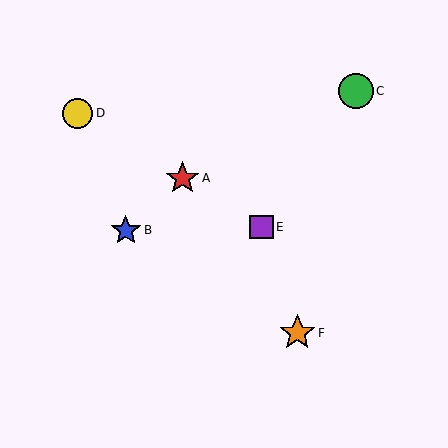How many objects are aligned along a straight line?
3 objects (A, D, E) are aligned along a straight line.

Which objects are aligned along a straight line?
Objects A, D, E are aligned along a straight line.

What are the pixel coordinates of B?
Object B is at (126, 230).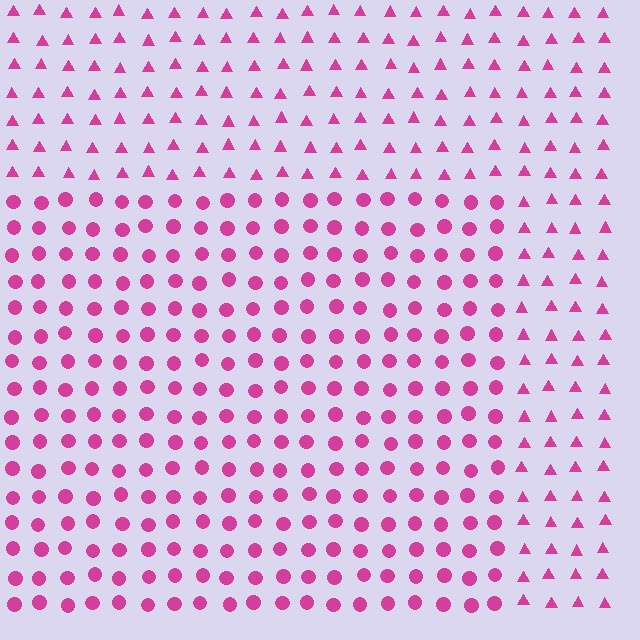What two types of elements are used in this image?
The image uses circles inside the rectangle region and triangles outside it.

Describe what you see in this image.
The image is filled with small magenta elements arranged in a uniform grid. A rectangle-shaped region contains circles, while the surrounding area contains triangles. The boundary is defined purely by the change in element shape.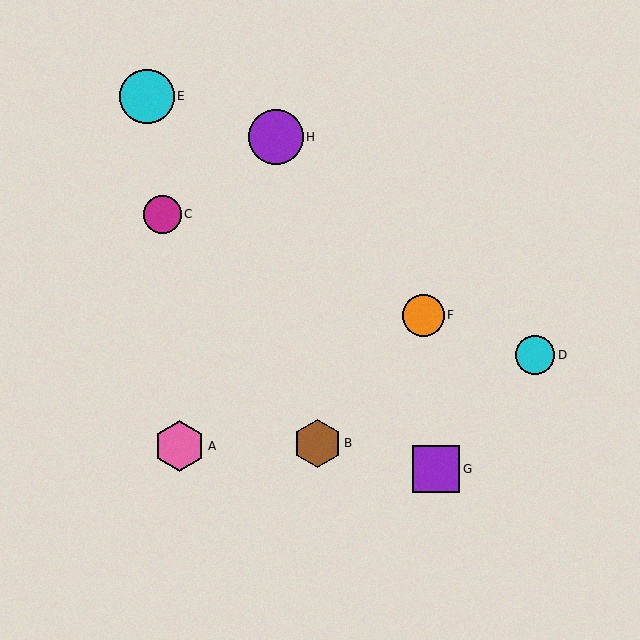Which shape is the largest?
The purple circle (labeled H) is the largest.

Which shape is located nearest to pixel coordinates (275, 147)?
The purple circle (labeled H) at (276, 137) is nearest to that location.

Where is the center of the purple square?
The center of the purple square is at (436, 469).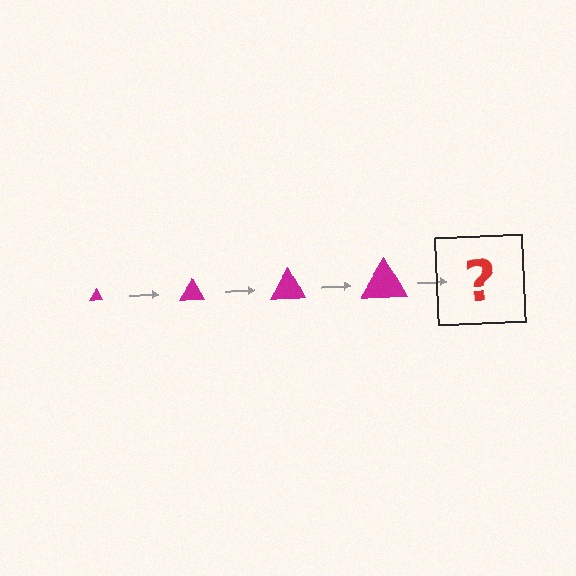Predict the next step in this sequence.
The next step is a magenta triangle, larger than the previous one.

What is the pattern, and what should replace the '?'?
The pattern is that the triangle gets progressively larger each step. The '?' should be a magenta triangle, larger than the previous one.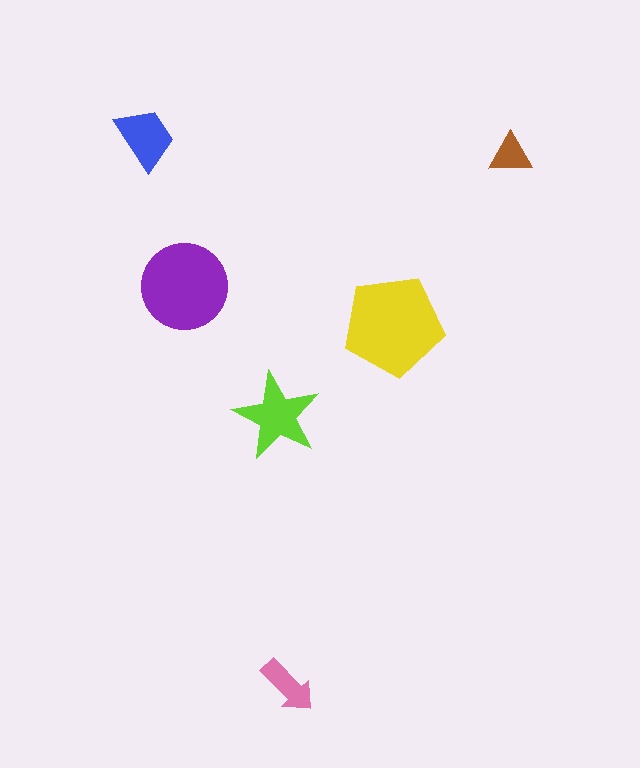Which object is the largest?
The yellow pentagon.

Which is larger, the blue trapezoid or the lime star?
The lime star.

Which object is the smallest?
The brown triangle.